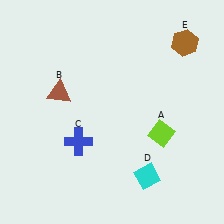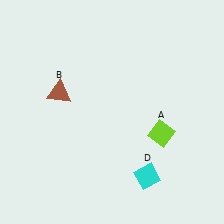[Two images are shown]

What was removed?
The brown hexagon (E), the blue cross (C) were removed in Image 2.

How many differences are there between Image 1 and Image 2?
There are 2 differences between the two images.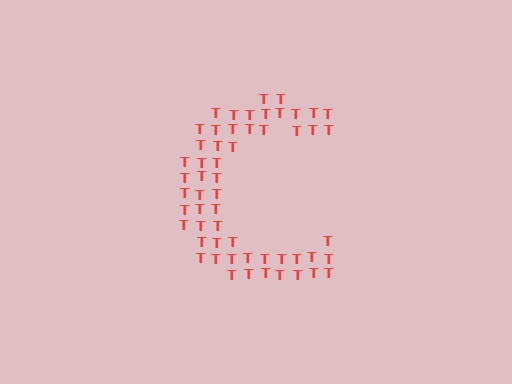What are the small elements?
The small elements are letter T's.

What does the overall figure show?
The overall figure shows the letter C.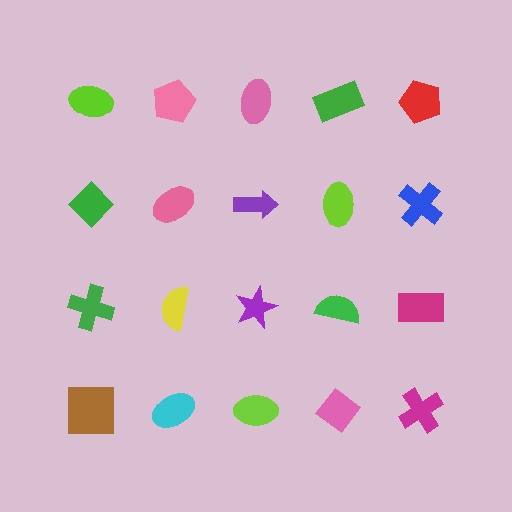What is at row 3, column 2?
A yellow semicircle.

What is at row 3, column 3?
A purple star.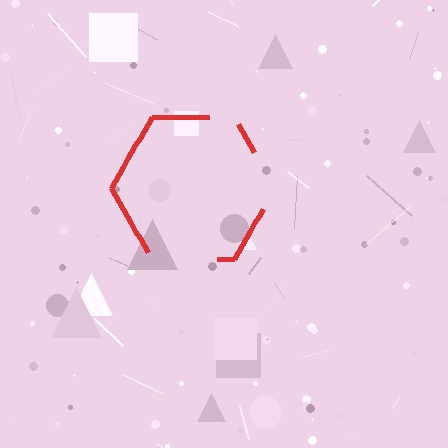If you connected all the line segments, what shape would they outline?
They would outline a hexagon.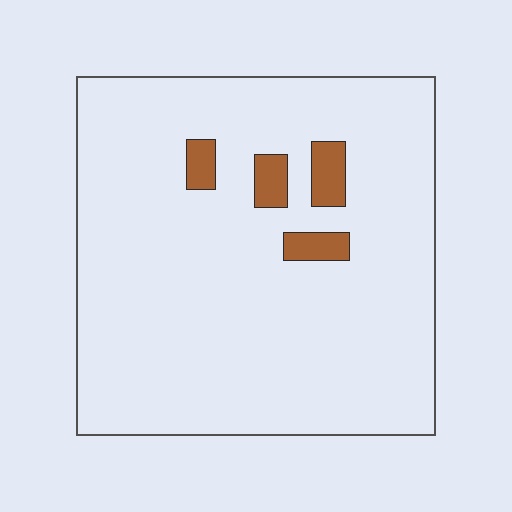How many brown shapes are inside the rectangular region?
4.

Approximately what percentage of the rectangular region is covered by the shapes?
Approximately 5%.